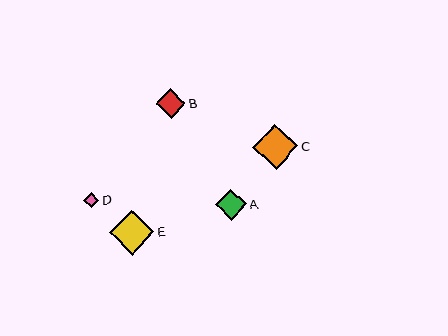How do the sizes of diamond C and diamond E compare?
Diamond C and diamond E are approximately the same size.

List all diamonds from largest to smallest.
From largest to smallest: C, E, A, B, D.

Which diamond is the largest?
Diamond C is the largest with a size of approximately 45 pixels.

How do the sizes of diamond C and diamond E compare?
Diamond C and diamond E are approximately the same size.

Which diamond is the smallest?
Diamond D is the smallest with a size of approximately 15 pixels.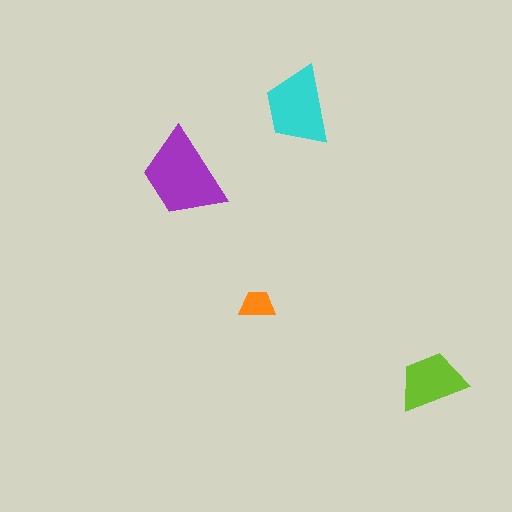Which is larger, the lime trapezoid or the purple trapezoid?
The purple one.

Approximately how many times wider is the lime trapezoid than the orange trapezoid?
About 2 times wider.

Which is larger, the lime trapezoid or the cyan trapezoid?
The cyan one.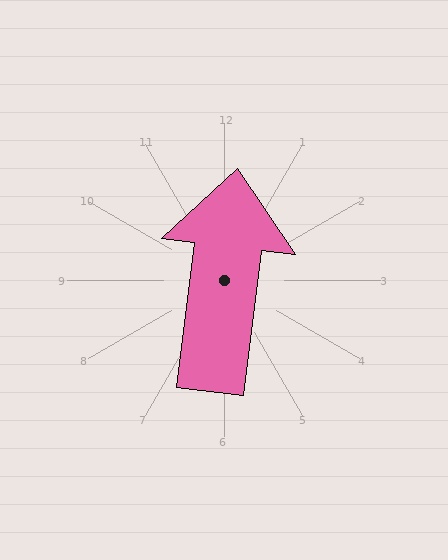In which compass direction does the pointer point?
North.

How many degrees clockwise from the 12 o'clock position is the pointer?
Approximately 7 degrees.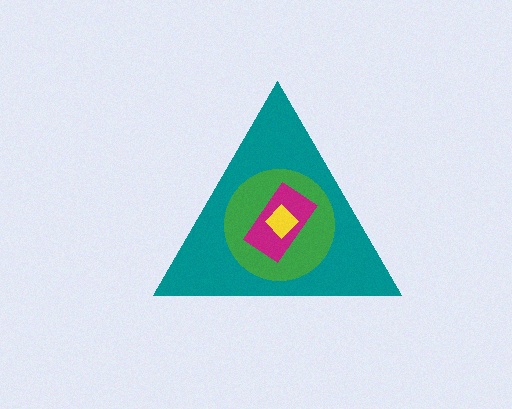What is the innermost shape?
The yellow diamond.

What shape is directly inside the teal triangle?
The green circle.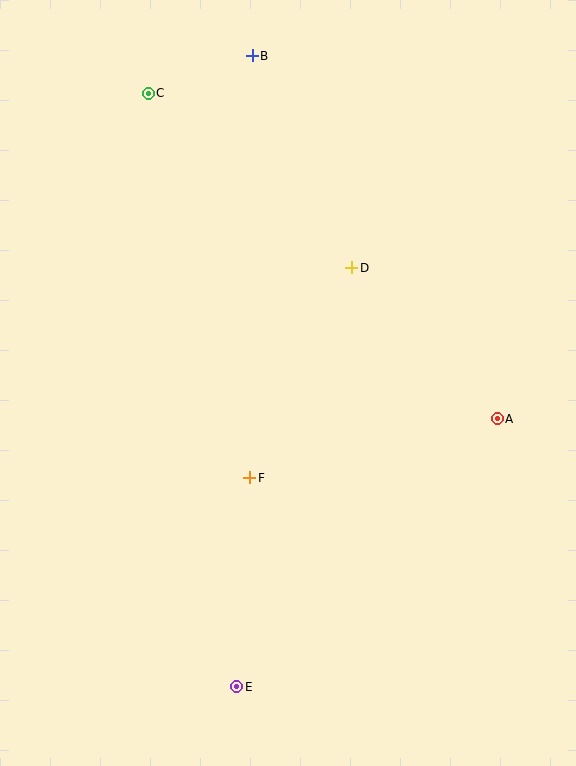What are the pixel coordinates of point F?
Point F is at (250, 478).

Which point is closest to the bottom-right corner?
Point E is closest to the bottom-right corner.